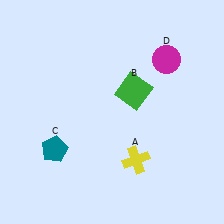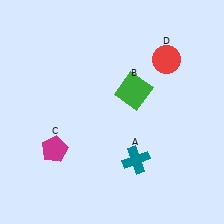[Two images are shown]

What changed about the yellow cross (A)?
In Image 1, A is yellow. In Image 2, it changed to teal.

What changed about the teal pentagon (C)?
In Image 1, C is teal. In Image 2, it changed to magenta.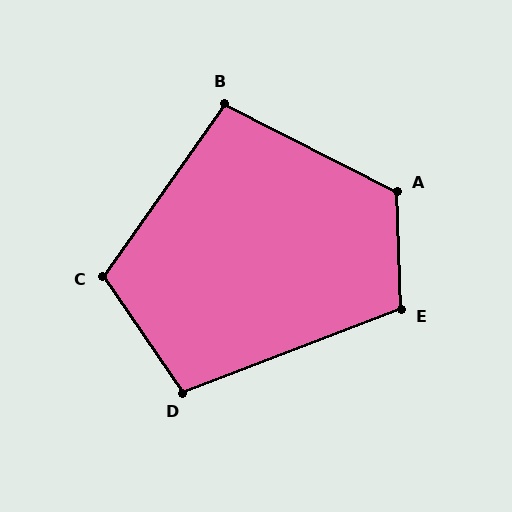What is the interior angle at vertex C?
Approximately 110 degrees (obtuse).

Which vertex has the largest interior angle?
A, at approximately 119 degrees.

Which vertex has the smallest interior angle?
B, at approximately 98 degrees.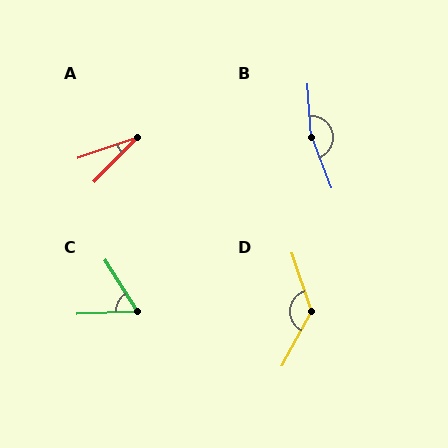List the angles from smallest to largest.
A (27°), C (60°), D (134°), B (163°).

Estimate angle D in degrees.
Approximately 134 degrees.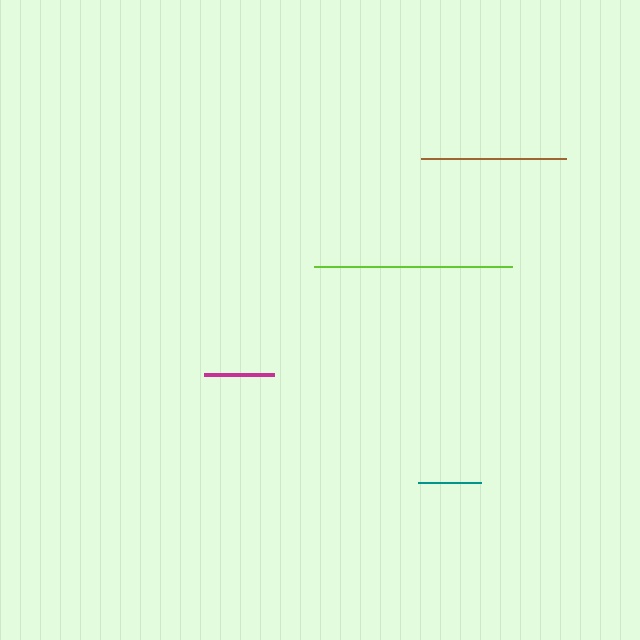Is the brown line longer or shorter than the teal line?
The brown line is longer than the teal line.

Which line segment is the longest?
The lime line is the longest at approximately 198 pixels.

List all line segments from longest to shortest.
From longest to shortest: lime, brown, magenta, teal.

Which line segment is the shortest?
The teal line is the shortest at approximately 63 pixels.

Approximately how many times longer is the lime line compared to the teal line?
The lime line is approximately 3.1 times the length of the teal line.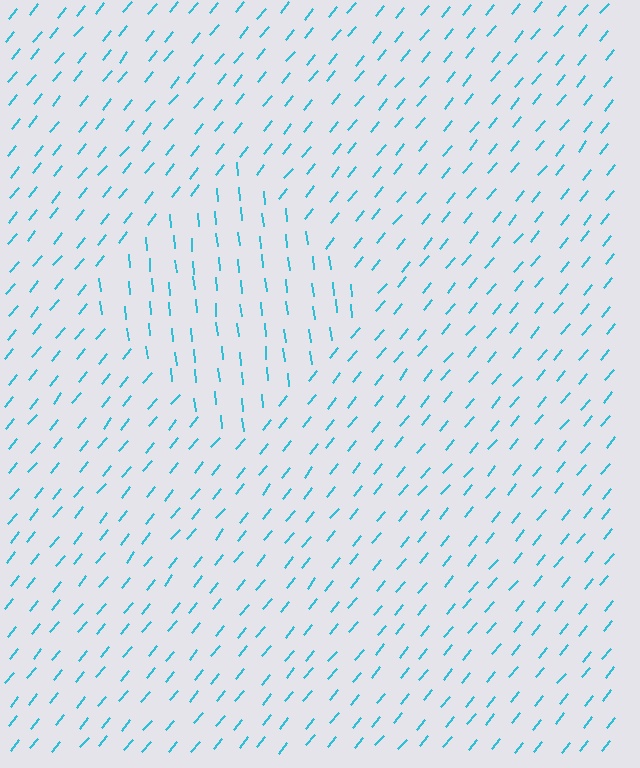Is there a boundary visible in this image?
Yes, there is a texture boundary formed by a change in line orientation.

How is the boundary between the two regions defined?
The boundary is defined purely by a change in line orientation (approximately 45 degrees difference). All lines are the same color and thickness.